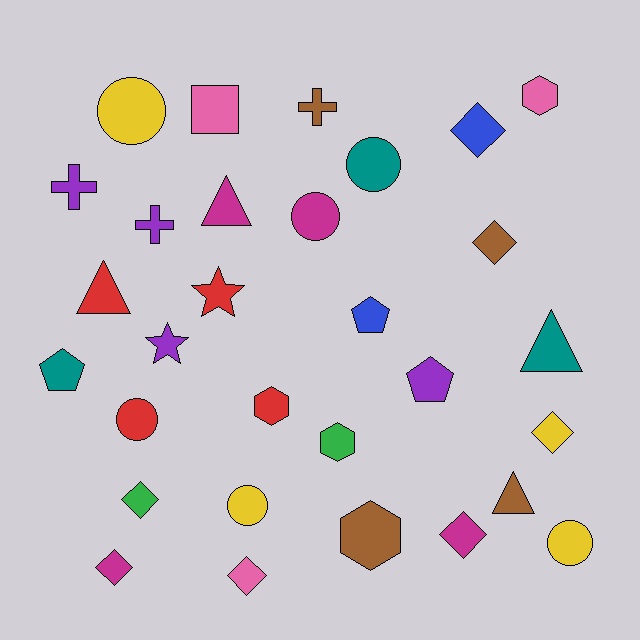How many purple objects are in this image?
There are 4 purple objects.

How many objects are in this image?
There are 30 objects.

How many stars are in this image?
There are 2 stars.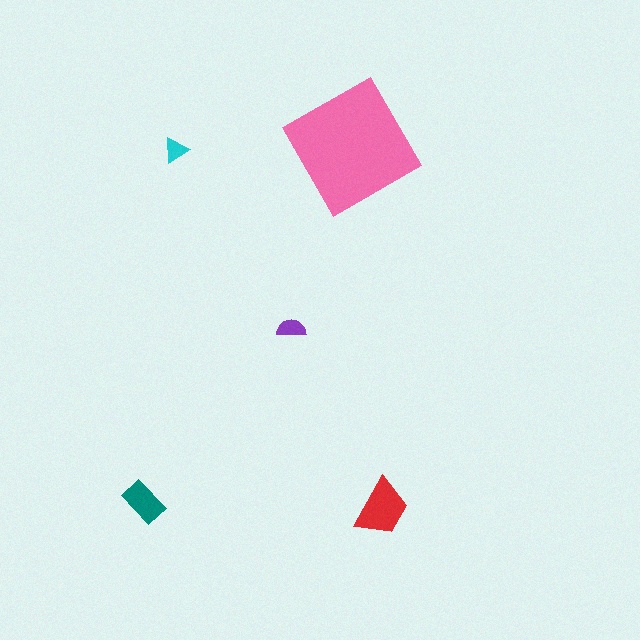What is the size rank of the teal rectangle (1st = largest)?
3rd.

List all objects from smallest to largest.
The cyan triangle, the purple semicircle, the teal rectangle, the red trapezoid, the pink square.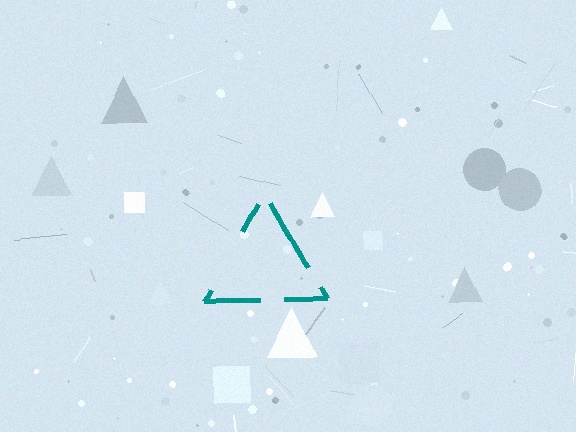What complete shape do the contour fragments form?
The contour fragments form a triangle.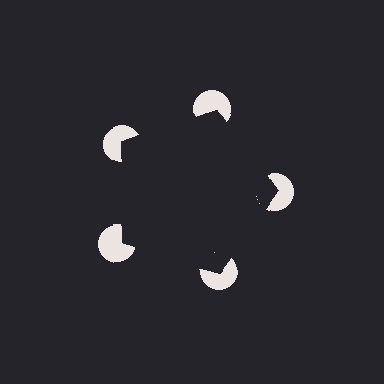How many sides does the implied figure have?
5 sides.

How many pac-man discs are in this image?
There are 5 — one at each vertex of the illusory pentagon.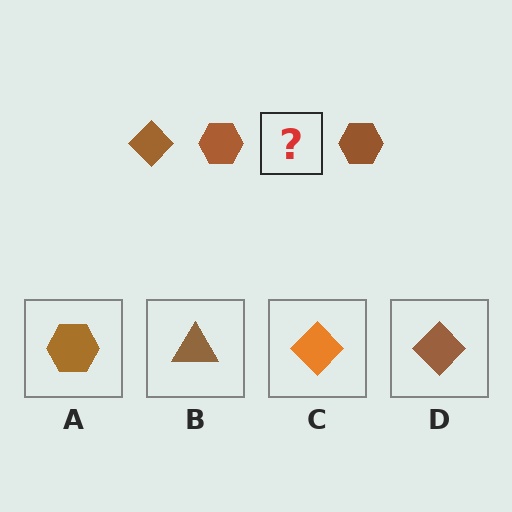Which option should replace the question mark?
Option D.